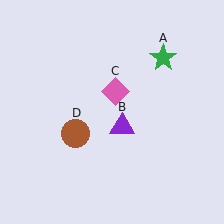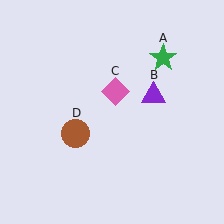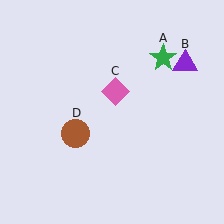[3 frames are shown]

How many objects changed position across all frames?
1 object changed position: purple triangle (object B).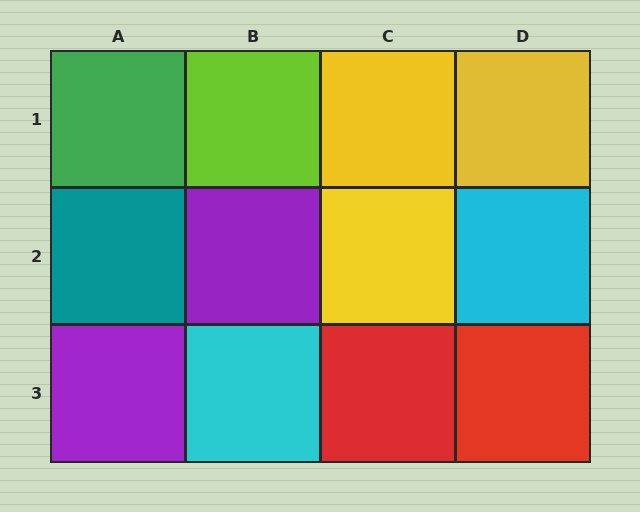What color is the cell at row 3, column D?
Red.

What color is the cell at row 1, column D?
Yellow.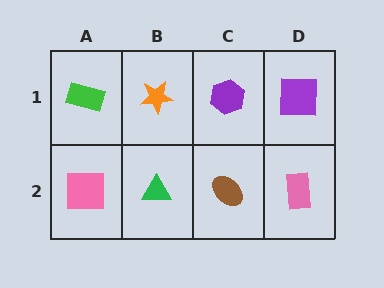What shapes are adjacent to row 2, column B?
An orange star (row 1, column B), a pink square (row 2, column A), a brown ellipse (row 2, column C).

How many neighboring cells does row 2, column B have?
3.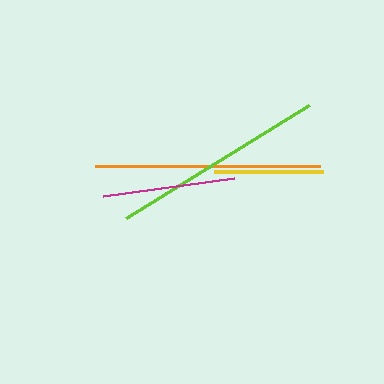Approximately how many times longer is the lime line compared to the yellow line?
The lime line is approximately 2.0 times the length of the yellow line.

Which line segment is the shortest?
The yellow line is the shortest at approximately 110 pixels.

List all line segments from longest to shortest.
From longest to shortest: orange, lime, magenta, yellow.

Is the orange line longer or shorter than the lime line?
The orange line is longer than the lime line.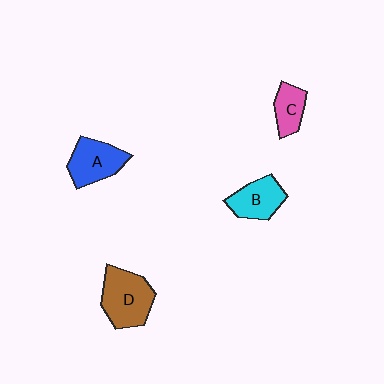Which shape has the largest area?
Shape D (brown).